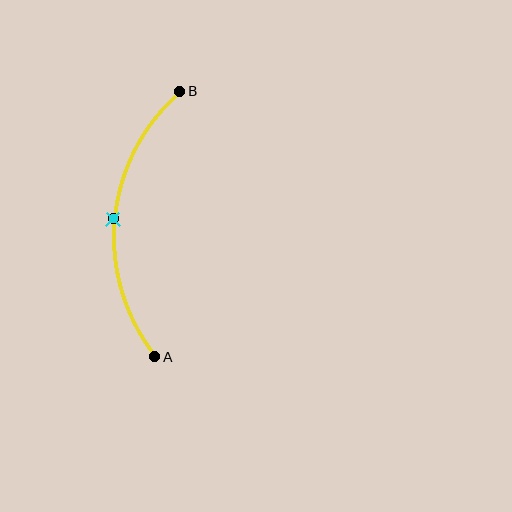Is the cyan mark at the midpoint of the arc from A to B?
Yes. The cyan mark lies on the arc at equal arc-length from both A and B — it is the arc midpoint.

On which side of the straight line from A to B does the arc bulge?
The arc bulges to the left of the straight line connecting A and B.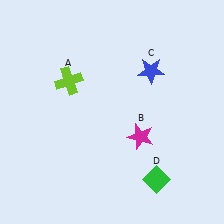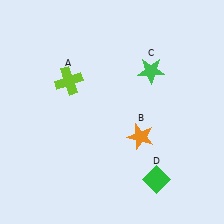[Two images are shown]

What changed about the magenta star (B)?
In Image 1, B is magenta. In Image 2, it changed to orange.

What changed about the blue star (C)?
In Image 1, C is blue. In Image 2, it changed to green.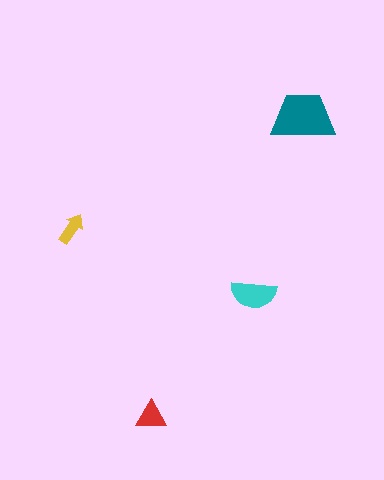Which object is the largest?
The teal trapezoid.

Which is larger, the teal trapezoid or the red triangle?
The teal trapezoid.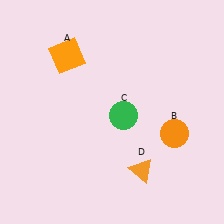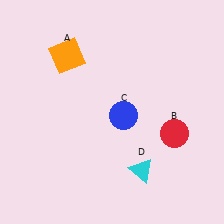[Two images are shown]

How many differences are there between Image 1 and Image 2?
There are 3 differences between the two images.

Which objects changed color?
B changed from orange to red. C changed from green to blue. D changed from orange to cyan.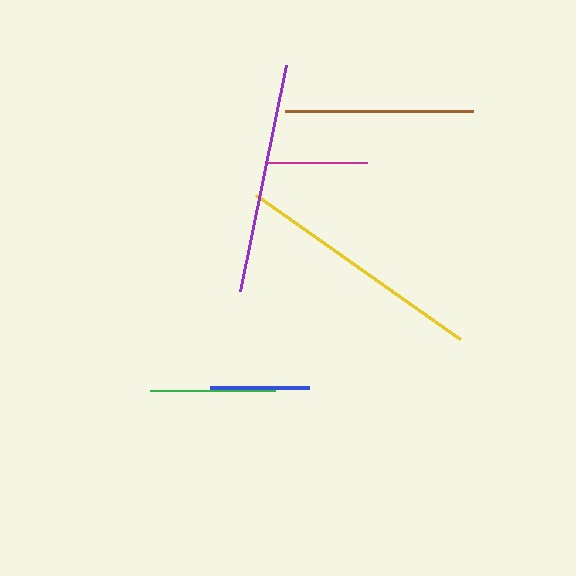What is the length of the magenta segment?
The magenta segment is approximately 103 pixels long.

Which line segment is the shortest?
The blue line is the shortest at approximately 99 pixels.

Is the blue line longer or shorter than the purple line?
The purple line is longer than the blue line.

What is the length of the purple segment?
The purple segment is approximately 231 pixels long.